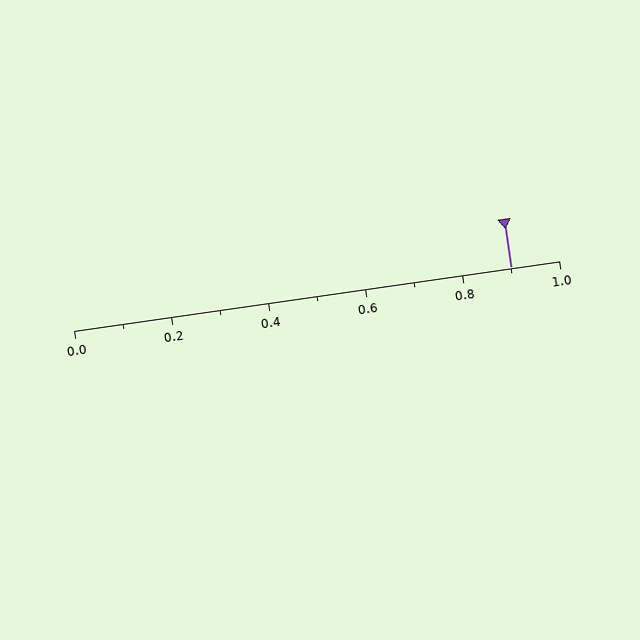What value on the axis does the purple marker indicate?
The marker indicates approximately 0.9.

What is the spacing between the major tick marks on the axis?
The major ticks are spaced 0.2 apart.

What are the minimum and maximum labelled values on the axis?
The axis runs from 0.0 to 1.0.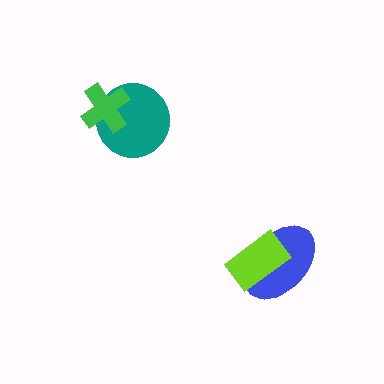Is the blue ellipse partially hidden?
Yes, it is partially covered by another shape.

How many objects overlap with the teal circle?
1 object overlaps with the teal circle.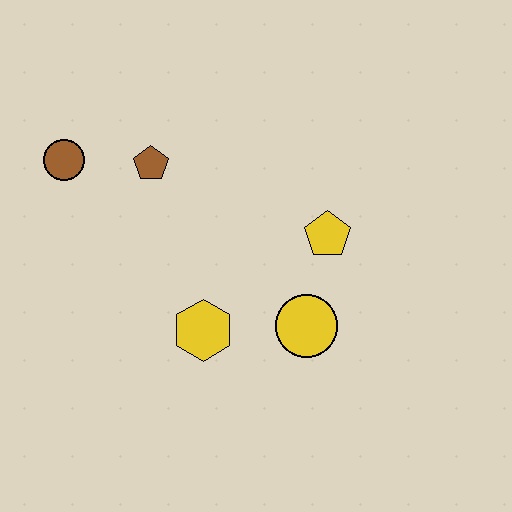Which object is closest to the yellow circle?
The yellow pentagon is closest to the yellow circle.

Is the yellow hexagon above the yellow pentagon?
No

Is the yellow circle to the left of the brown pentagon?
No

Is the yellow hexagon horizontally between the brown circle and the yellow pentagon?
Yes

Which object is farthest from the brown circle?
The yellow circle is farthest from the brown circle.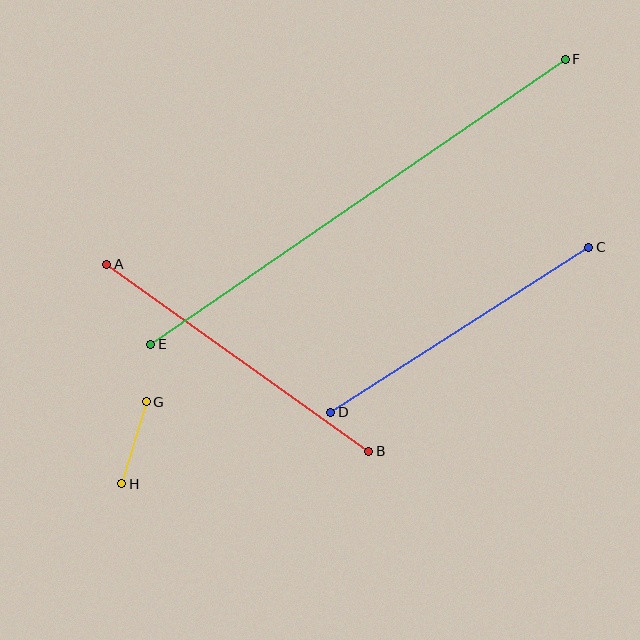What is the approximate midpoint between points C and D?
The midpoint is at approximately (460, 330) pixels.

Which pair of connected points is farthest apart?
Points E and F are farthest apart.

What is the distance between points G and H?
The distance is approximately 86 pixels.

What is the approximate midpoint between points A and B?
The midpoint is at approximately (238, 358) pixels.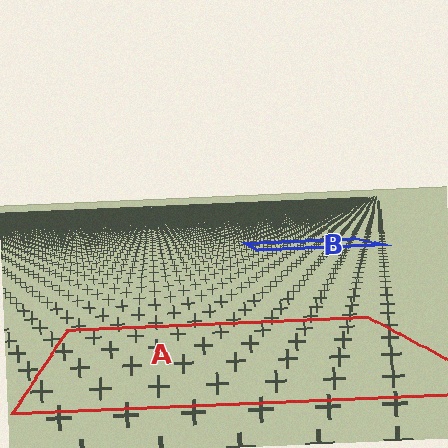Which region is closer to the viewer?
Region A is closer. The texture elements there are larger and more spread out.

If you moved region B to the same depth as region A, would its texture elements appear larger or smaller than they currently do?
They would appear larger. At a closer depth, the same texture elements are projected at a bigger on-screen size.